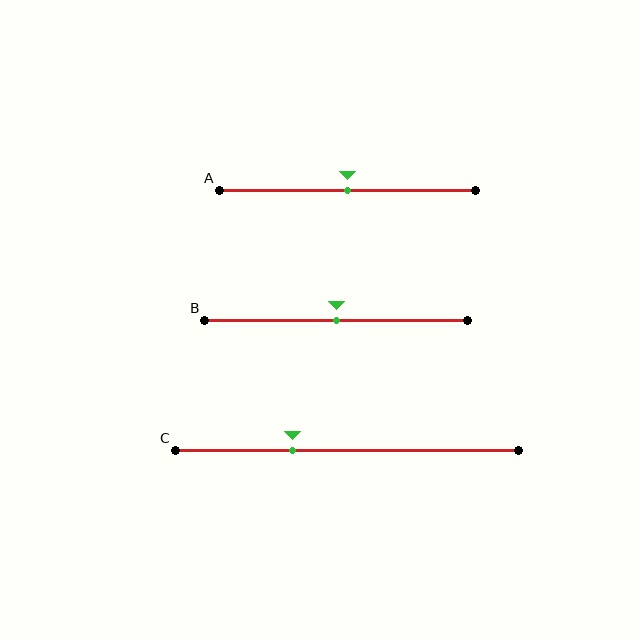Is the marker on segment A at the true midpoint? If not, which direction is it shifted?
Yes, the marker on segment A is at the true midpoint.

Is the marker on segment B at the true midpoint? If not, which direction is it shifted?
Yes, the marker on segment B is at the true midpoint.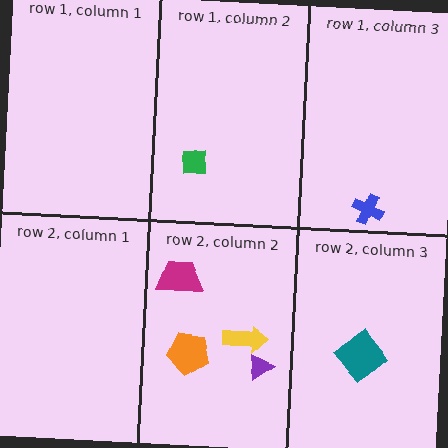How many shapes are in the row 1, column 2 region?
1.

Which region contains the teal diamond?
The row 2, column 3 region.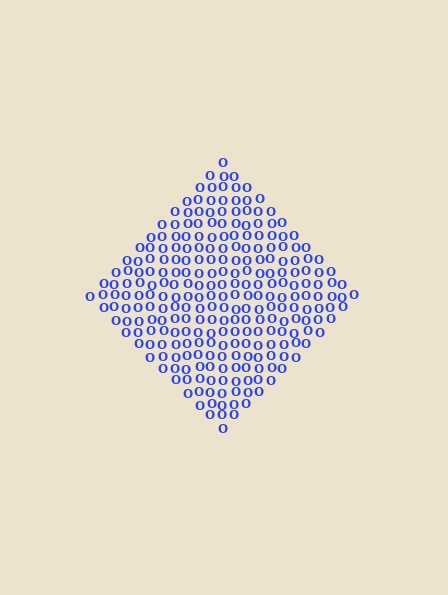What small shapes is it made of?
It is made of small letter O's.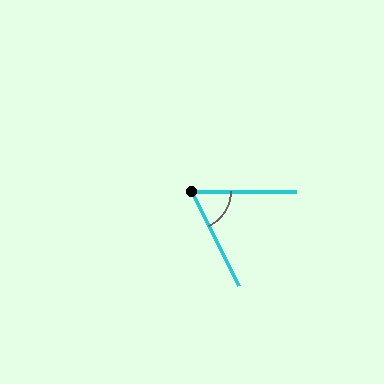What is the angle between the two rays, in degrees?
Approximately 63 degrees.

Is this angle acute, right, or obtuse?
It is acute.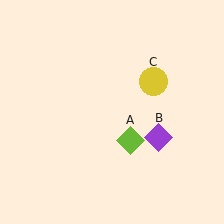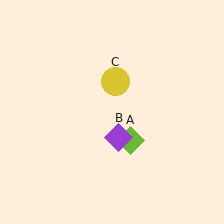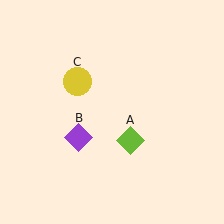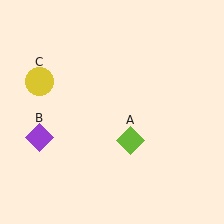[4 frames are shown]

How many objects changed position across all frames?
2 objects changed position: purple diamond (object B), yellow circle (object C).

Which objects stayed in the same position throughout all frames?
Lime diamond (object A) remained stationary.